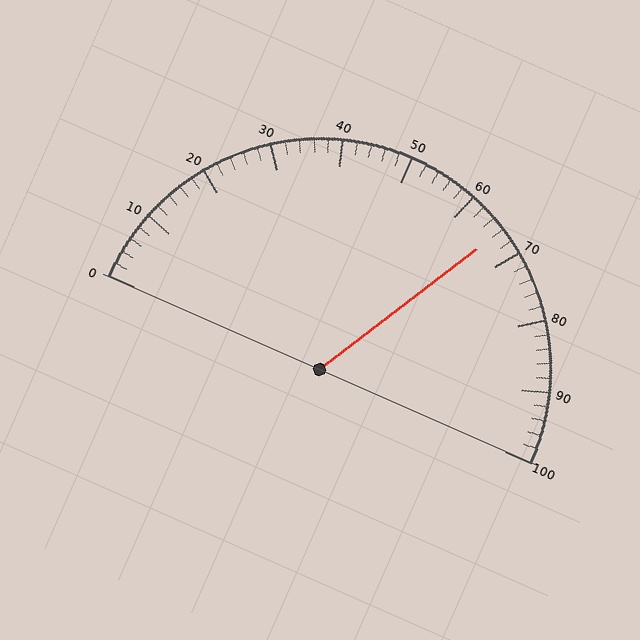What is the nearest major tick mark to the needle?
The nearest major tick mark is 70.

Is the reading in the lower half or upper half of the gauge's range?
The reading is in the upper half of the range (0 to 100).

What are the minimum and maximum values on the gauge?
The gauge ranges from 0 to 100.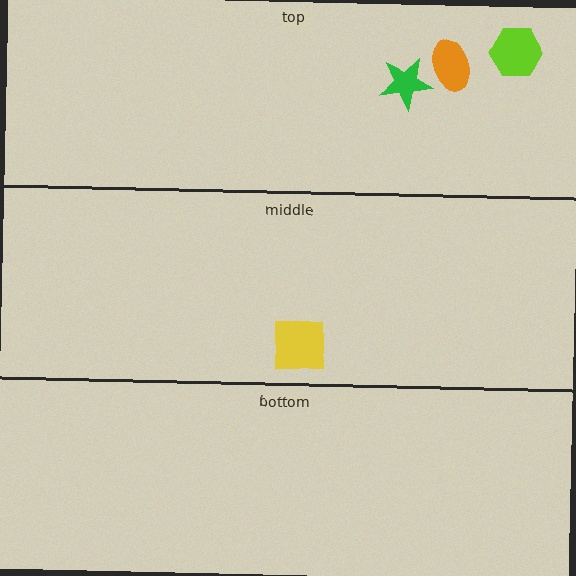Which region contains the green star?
The top region.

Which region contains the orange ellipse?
The top region.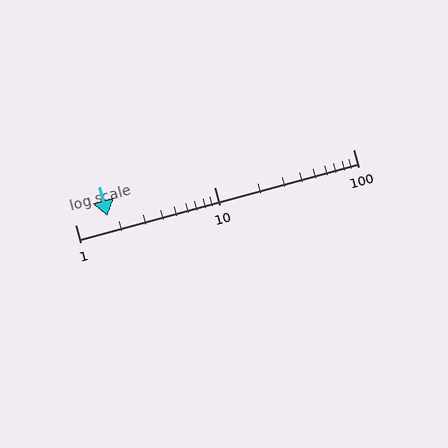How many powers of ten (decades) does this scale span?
The scale spans 2 decades, from 1 to 100.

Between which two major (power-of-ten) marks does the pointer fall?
The pointer is between 1 and 10.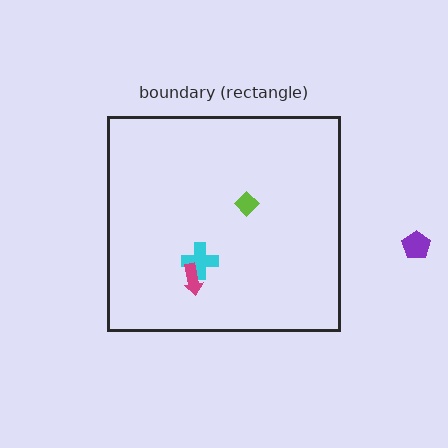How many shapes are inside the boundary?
3 inside, 1 outside.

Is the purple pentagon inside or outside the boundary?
Outside.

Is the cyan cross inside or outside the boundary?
Inside.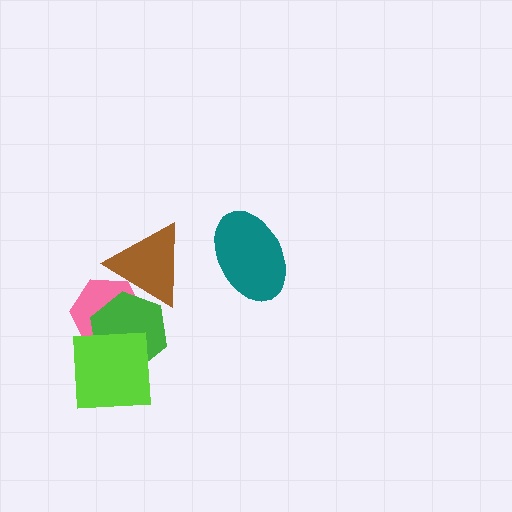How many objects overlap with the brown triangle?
2 objects overlap with the brown triangle.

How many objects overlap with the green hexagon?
3 objects overlap with the green hexagon.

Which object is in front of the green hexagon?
The lime square is in front of the green hexagon.